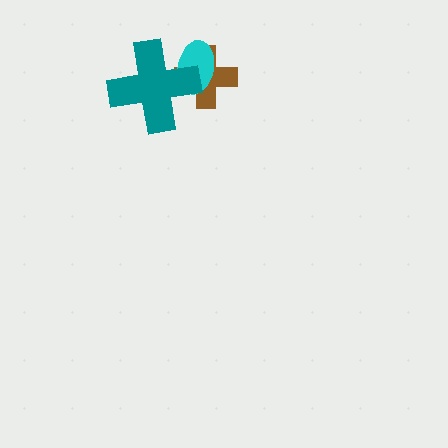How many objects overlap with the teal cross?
2 objects overlap with the teal cross.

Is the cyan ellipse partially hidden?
Yes, it is partially covered by another shape.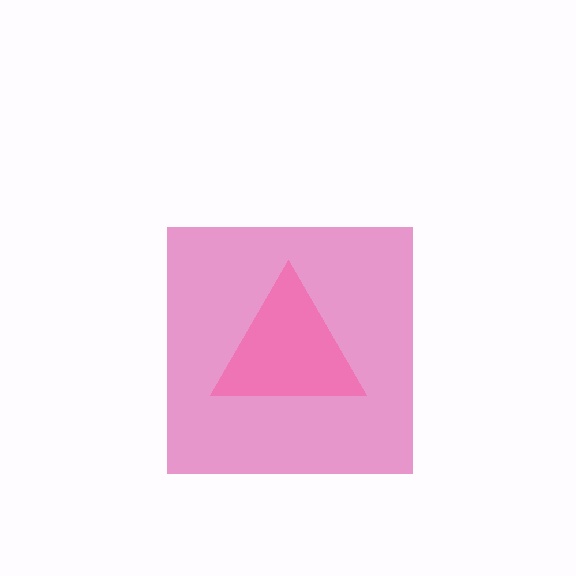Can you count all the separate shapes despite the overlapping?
Yes, there are 2 separate shapes.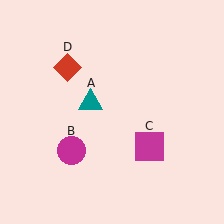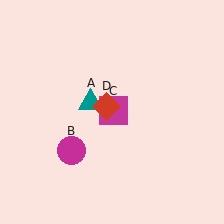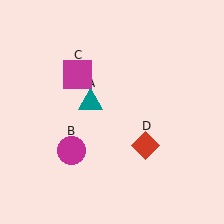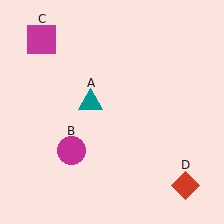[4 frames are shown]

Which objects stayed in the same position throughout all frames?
Teal triangle (object A) and magenta circle (object B) remained stationary.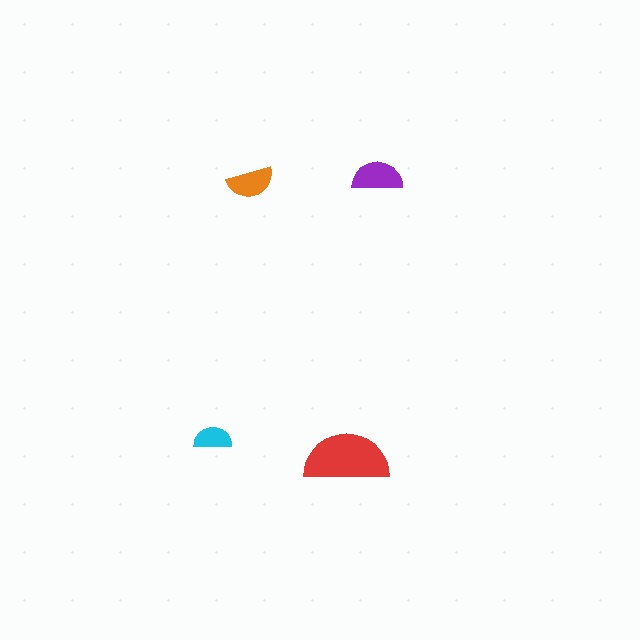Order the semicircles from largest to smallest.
the red one, the purple one, the orange one, the cyan one.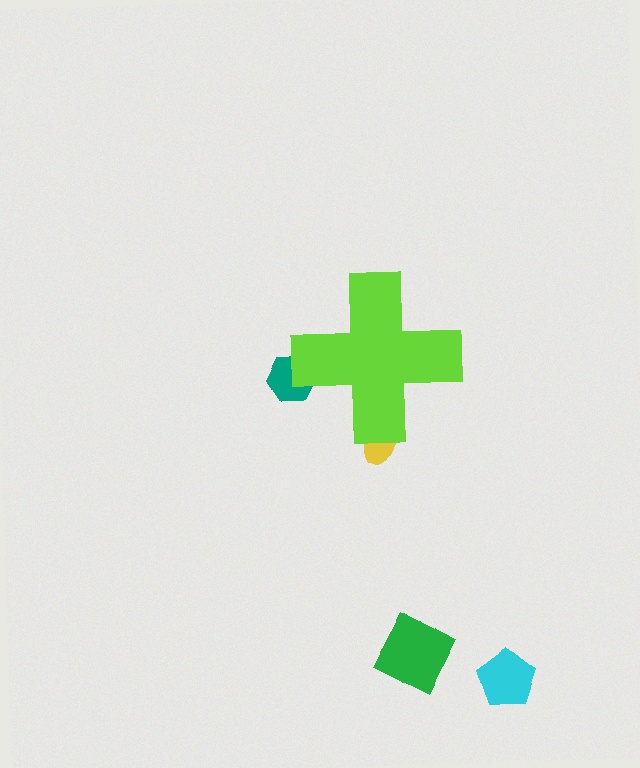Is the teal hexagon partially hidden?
Yes, the teal hexagon is partially hidden behind the lime cross.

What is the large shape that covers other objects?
A lime cross.